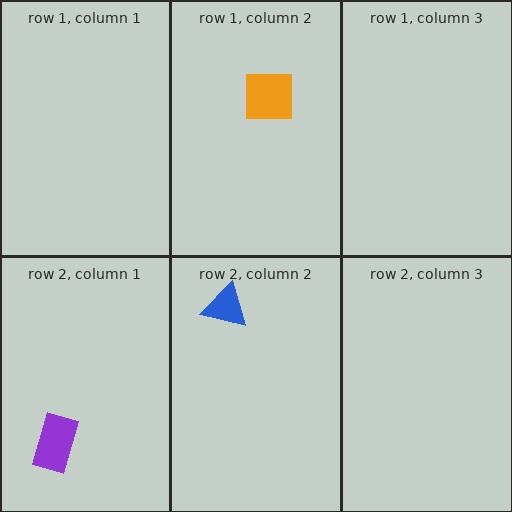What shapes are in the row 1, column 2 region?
The orange square.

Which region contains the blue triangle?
The row 2, column 2 region.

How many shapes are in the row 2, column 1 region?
1.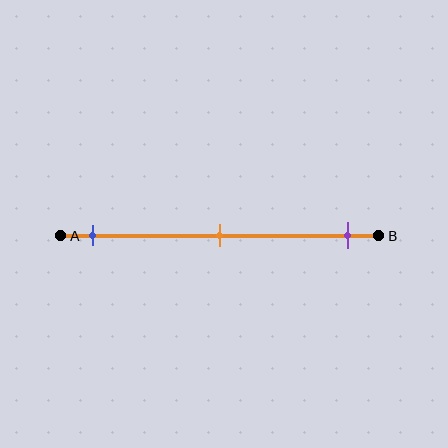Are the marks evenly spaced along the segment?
Yes, the marks are approximately evenly spaced.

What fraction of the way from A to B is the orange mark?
The orange mark is approximately 50% (0.5) of the way from A to B.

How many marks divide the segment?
There are 3 marks dividing the segment.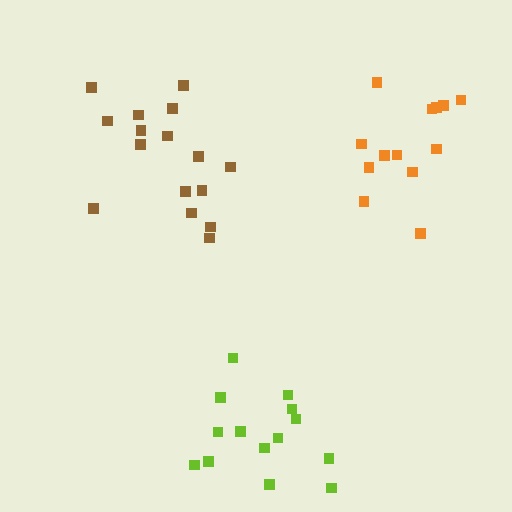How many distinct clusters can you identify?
There are 3 distinct clusters.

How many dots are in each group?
Group 1: 16 dots, Group 2: 14 dots, Group 3: 13 dots (43 total).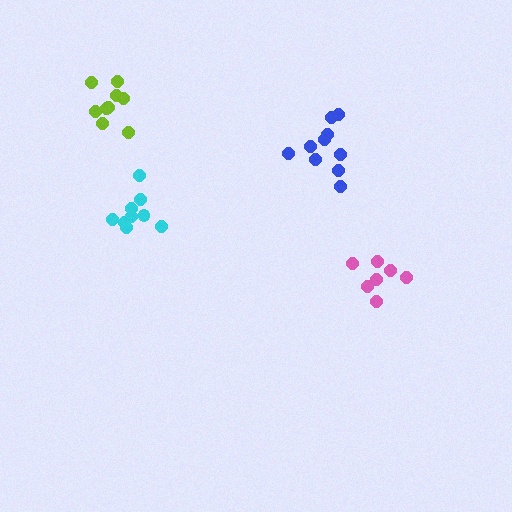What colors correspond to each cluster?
The clusters are colored: cyan, pink, lime, blue.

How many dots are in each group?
Group 1: 9 dots, Group 2: 7 dots, Group 3: 9 dots, Group 4: 10 dots (35 total).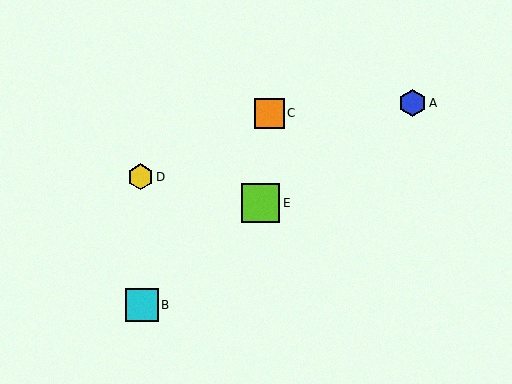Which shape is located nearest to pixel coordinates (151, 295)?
The cyan square (labeled B) at (142, 305) is nearest to that location.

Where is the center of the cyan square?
The center of the cyan square is at (142, 305).